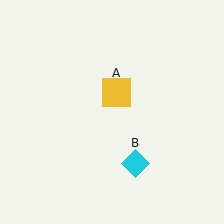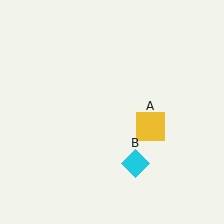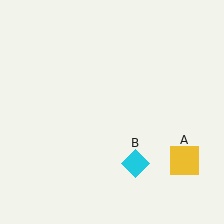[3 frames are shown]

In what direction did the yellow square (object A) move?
The yellow square (object A) moved down and to the right.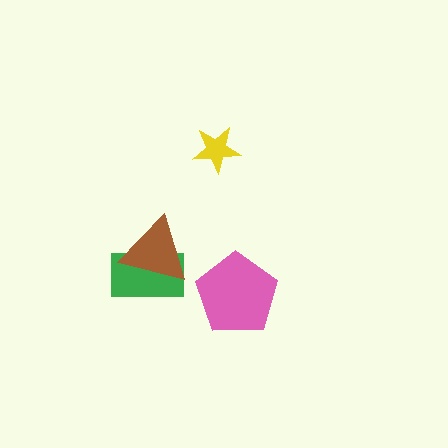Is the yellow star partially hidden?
No, no other shape covers it.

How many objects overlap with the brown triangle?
1 object overlaps with the brown triangle.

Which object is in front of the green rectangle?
The brown triangle is in front of the green rectangle.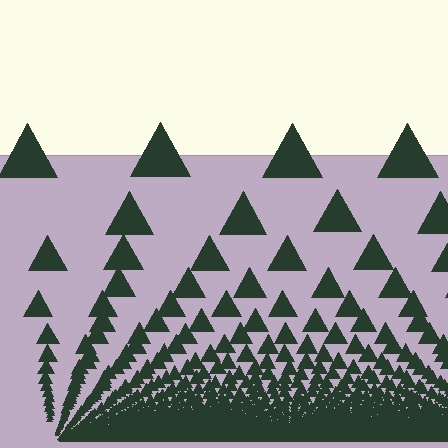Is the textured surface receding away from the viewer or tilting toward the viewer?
The surface appears to tilt toward the viewer. Texture elements get larger and sparser toward the top.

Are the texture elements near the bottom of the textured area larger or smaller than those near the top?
Smaller. The gradient is inverted — elements near the bottom are smaller and denser.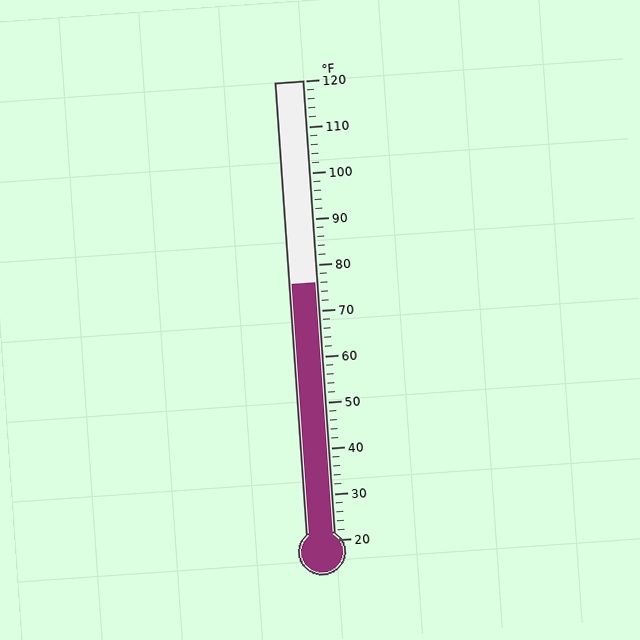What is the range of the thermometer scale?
The thermometer scale ranges from 20°F to 120°F.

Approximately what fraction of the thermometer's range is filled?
The thermometer is filled to approximately 55% of its range.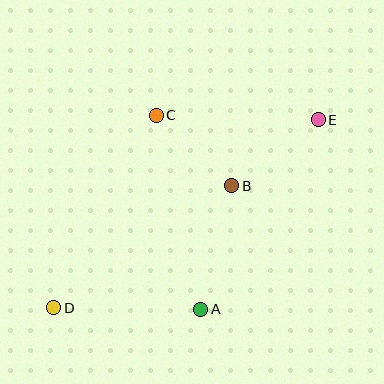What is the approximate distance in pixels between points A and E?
The distance between A and E is approximately 223 pixels.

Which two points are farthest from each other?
Points D and E are farthest from each other.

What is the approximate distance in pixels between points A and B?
The distance between A and B is approximately 127 pixels.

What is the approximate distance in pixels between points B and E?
The distance between B and E is approximately 109 pixels.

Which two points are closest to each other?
Points B and C are closest to each other.